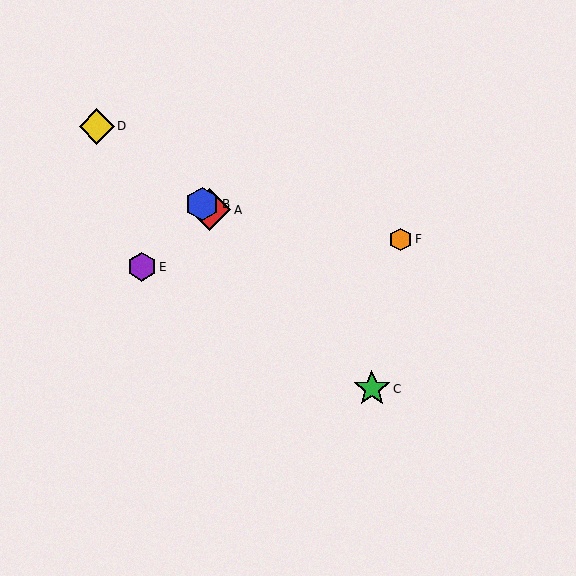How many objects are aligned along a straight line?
3 objects (A, B, D) are aligned along a straight line.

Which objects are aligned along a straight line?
Objects A, B, D are aligned along a straight line.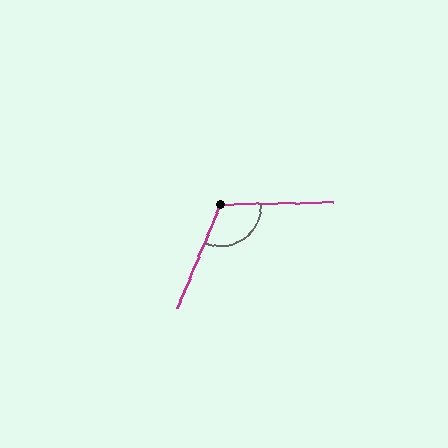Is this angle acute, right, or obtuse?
It is obtuse.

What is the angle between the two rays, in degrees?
Approximately 114 degrees.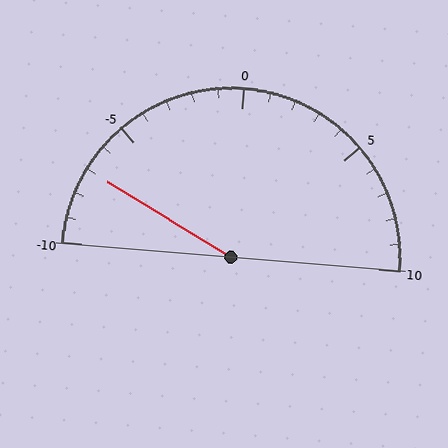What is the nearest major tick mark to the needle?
The nearest major tick mark is -5.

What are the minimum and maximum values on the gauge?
The gauge ranges from -10 to 10.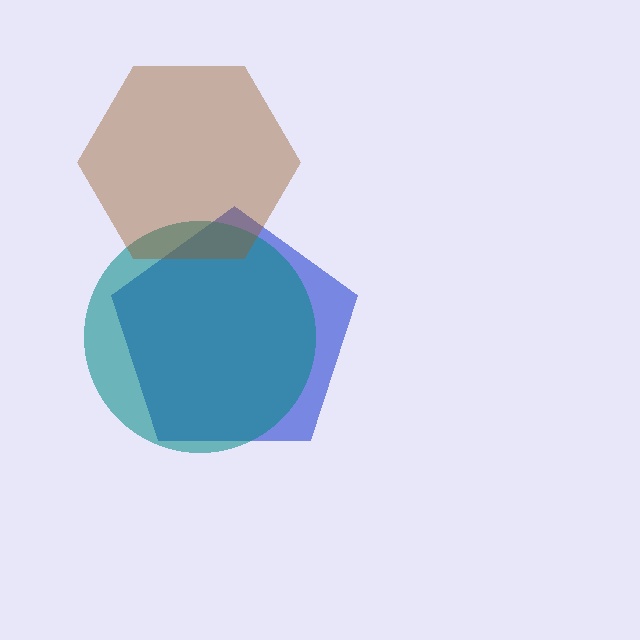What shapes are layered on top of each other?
The layered shapes are: a blue pentagon, a teal circle, a brown hexagon.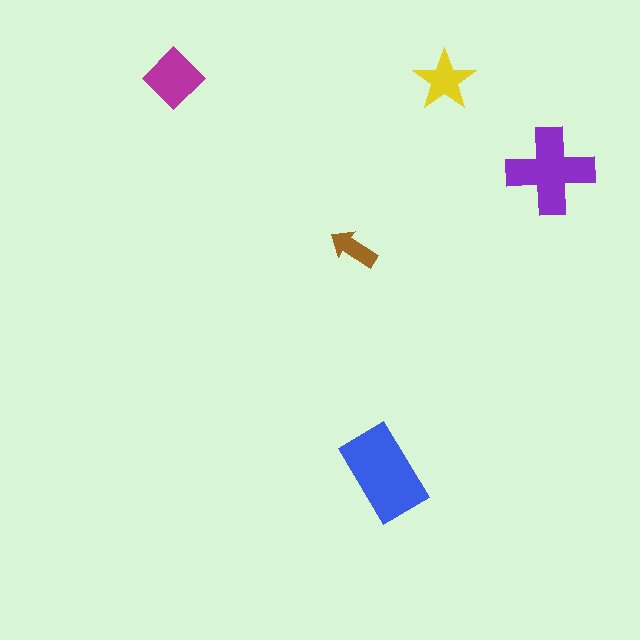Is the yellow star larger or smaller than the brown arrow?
Larger.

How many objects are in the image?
There are 5 objects in the image.